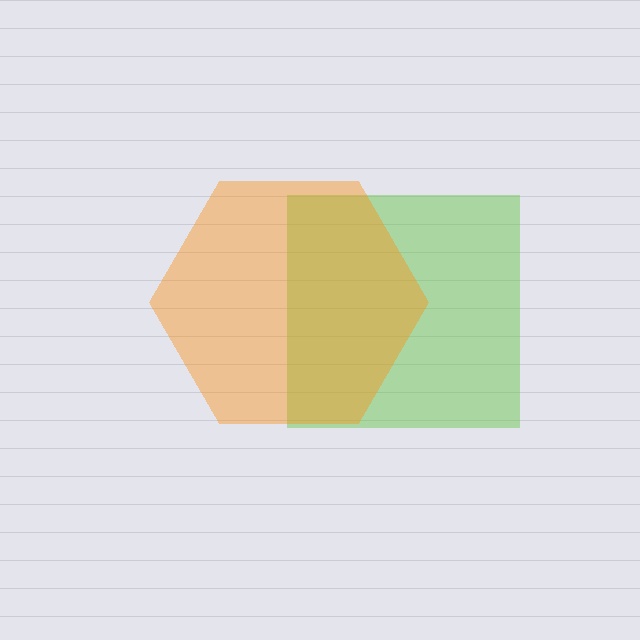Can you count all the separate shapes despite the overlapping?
Yes, there are 2 separate shapes.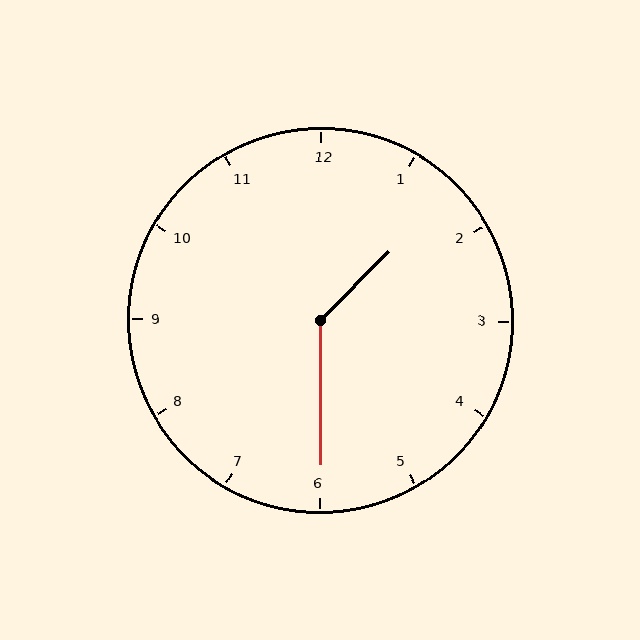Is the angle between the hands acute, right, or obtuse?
It is obtuse.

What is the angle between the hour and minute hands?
Approximately 135 degrees.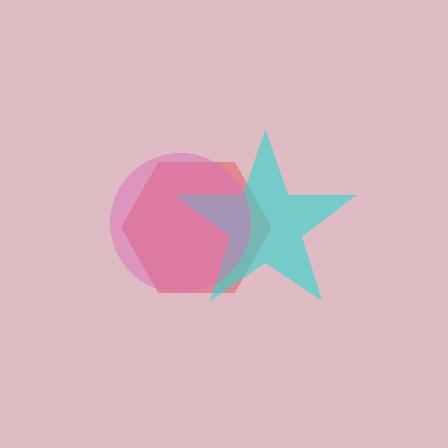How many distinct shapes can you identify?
There are 3 distinct shapes: a red hexagon, a cyan star, a pink circle.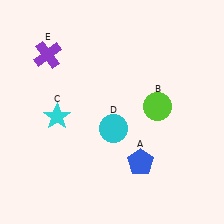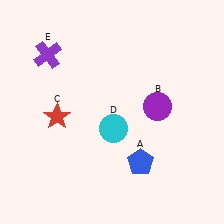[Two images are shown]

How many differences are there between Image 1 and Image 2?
There are 2 differences between the two images.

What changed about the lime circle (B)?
In Image 1, B is lime. In Image 2, it changed to purple.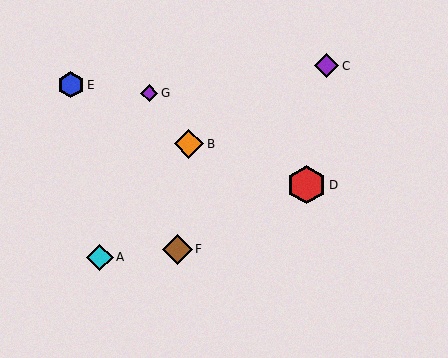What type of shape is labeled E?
Shape E is a blue hexagon.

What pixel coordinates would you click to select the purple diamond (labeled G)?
Click at (149, 93) to select the purple diamond G.